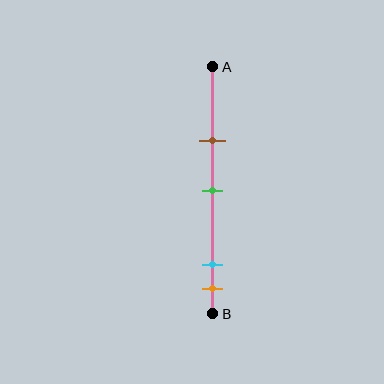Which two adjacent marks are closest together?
The cyan and orange marks are the closest adjacent pair.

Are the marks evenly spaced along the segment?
No, the marks are not evenly spaced.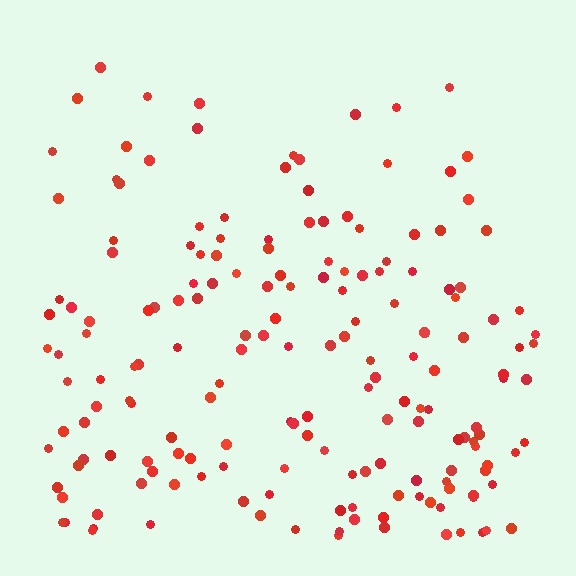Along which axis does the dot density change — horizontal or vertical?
Vertical.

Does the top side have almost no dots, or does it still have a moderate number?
Still a moderate number, just noticeably fewer than the bottom.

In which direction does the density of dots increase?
From top to bottom, with the bottom side densest.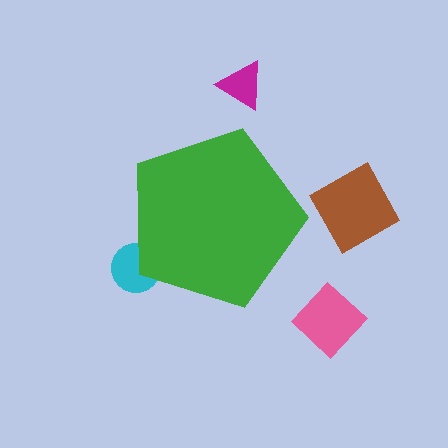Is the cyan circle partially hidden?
Yes, the cyan circle is partially hidden behind the green pentagon.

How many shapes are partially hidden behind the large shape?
1 shape is partially hidden.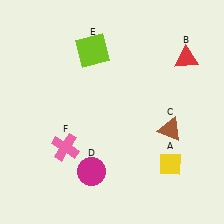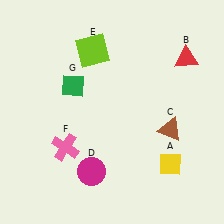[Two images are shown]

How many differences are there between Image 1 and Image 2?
There is 1 difference between the two images.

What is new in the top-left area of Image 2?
A green diamond (G) was added in the top-left area of Image 2.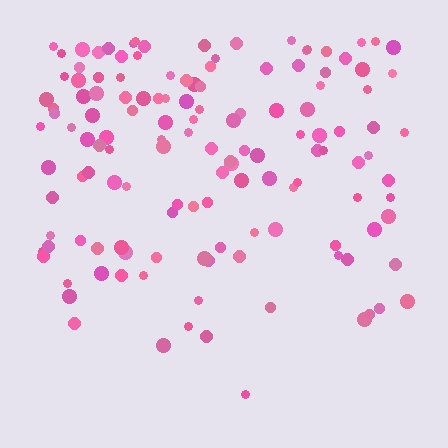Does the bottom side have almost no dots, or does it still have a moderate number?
Still a moderate number, just noticeably fewer than the top.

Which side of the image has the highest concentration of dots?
The top.